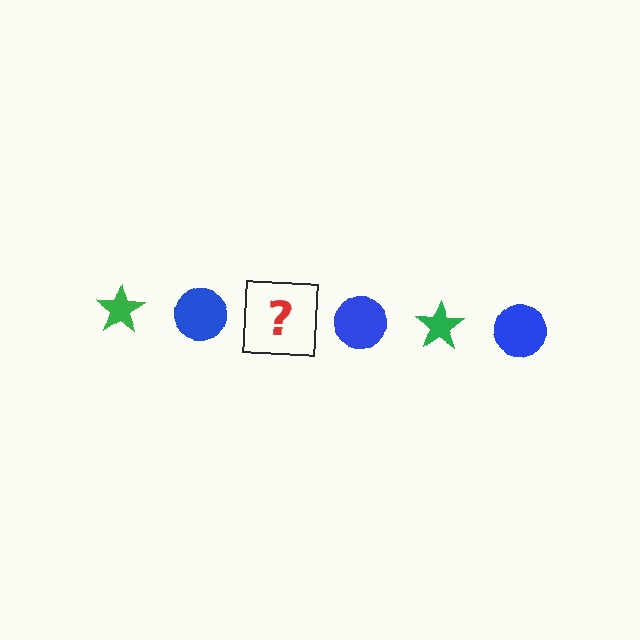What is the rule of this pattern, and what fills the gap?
The rule is that the pattern alternates between green star and blue circle. The gap should be filled with a green star.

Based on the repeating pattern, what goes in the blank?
The blank should be a green star.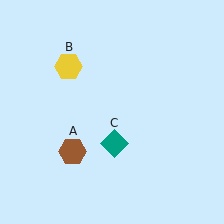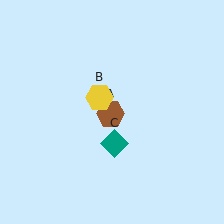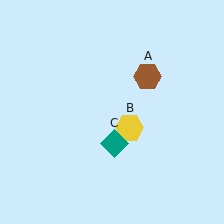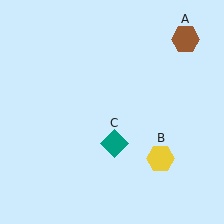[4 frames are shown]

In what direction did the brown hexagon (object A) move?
The brown hexagon (object A) moved up and to the right.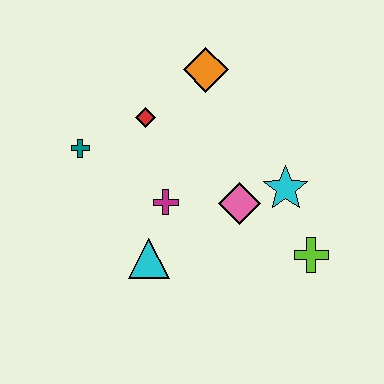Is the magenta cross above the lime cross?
Yes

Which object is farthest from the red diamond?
The lime cross is farthest from the red diamond.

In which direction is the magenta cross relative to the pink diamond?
The magenta cross is to the left of the pink diamond.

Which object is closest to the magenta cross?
The cyan triangle is closest to the magenta cross.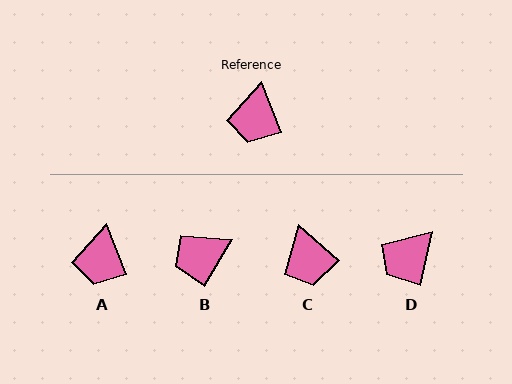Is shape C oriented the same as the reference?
No, it is off by about 27 degrees.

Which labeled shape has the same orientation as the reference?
A.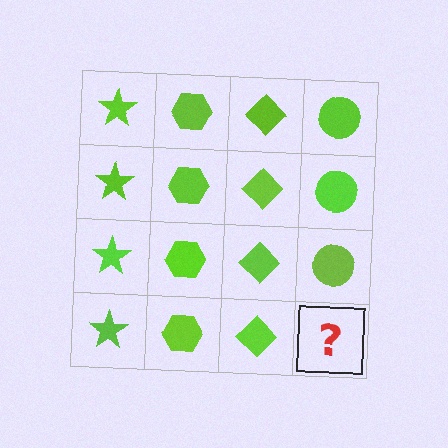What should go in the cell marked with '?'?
The missing cell should contain a lime circle.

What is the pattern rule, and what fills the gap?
The rule is that each column has a consistent shape. The gap should be filled with a lime circle.